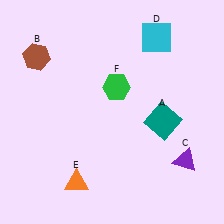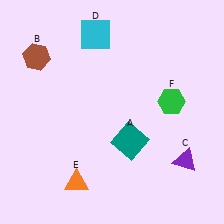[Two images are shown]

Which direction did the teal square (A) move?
The teal square (A) moved left.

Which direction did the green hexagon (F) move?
The green hexagon (F) moved right.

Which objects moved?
The objects that moved are: the teal square (A), the cyan square (D), the green hexagon (F).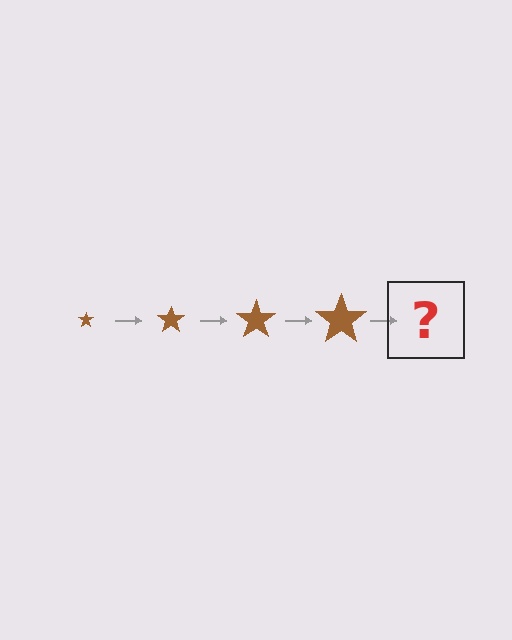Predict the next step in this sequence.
The next step is a brown star, larger than the previous one.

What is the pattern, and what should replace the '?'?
The pattern is that the star gets progressively larger each step. The '?' should be a brown star, larger than the previous one.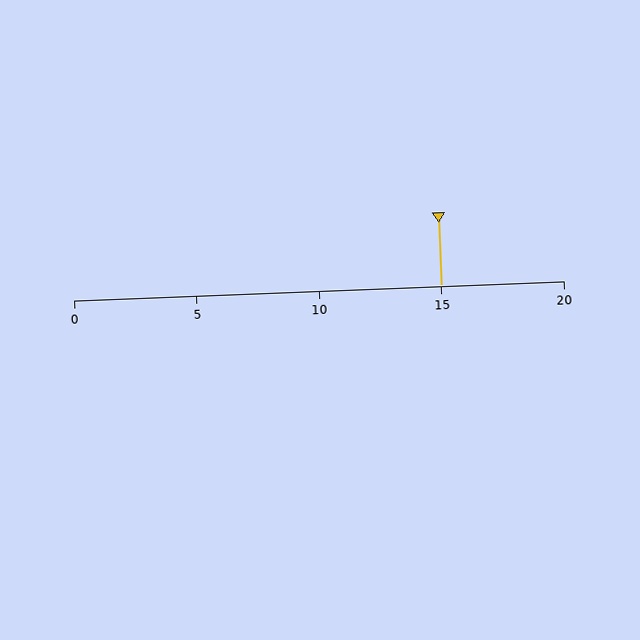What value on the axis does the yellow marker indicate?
The marker indicates approximately 15.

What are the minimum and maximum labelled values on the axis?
The axis runs from 0 to 20.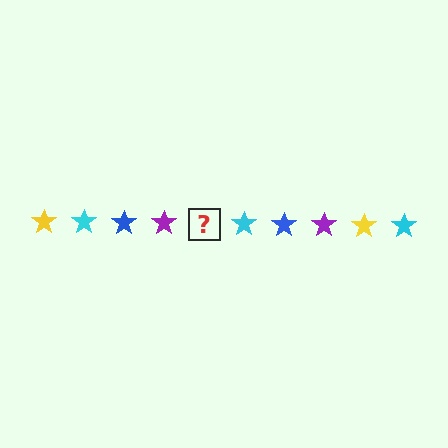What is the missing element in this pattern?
The missing element is a yellow star.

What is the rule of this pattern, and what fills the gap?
The rule is that the pattern cycles through yellow, cyan, blue, purple stars. The gap should be filled with a yellow star.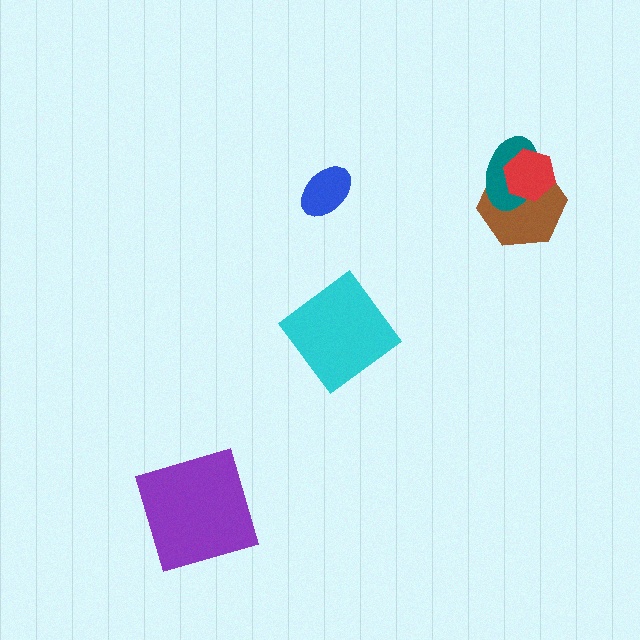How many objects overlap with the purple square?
0 objects overlap with the purple square.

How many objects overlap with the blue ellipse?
0 objects overlap with the blue ellipse.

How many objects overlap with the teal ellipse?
2 objects overlap with the teal ellipse.